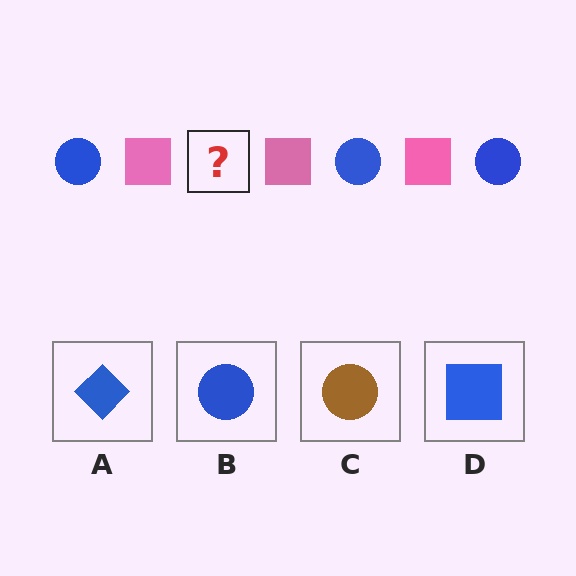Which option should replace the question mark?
Option B.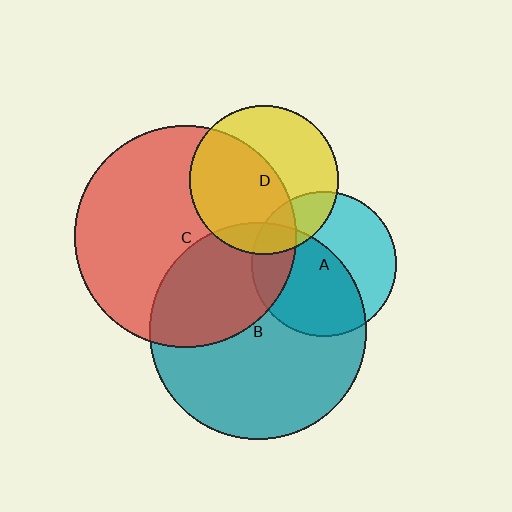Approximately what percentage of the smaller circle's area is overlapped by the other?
Approximately 35%.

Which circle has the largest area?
Circle C (red).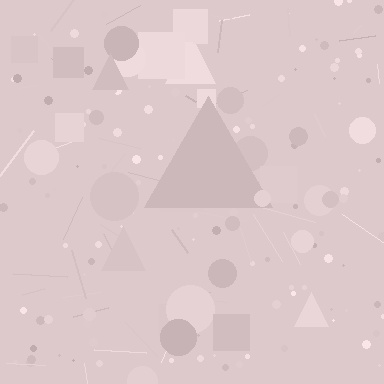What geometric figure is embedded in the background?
A triangle is embedded in the background.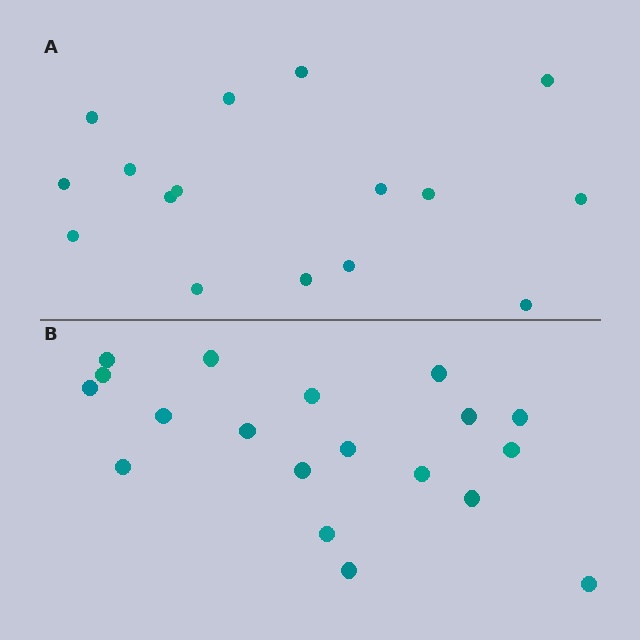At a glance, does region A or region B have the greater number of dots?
Region B (the bottom region) has more dots.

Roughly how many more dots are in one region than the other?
Region B has just a few more — roughly 2 or 3 more dots than region A.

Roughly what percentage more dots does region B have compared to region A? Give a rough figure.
About 20% more.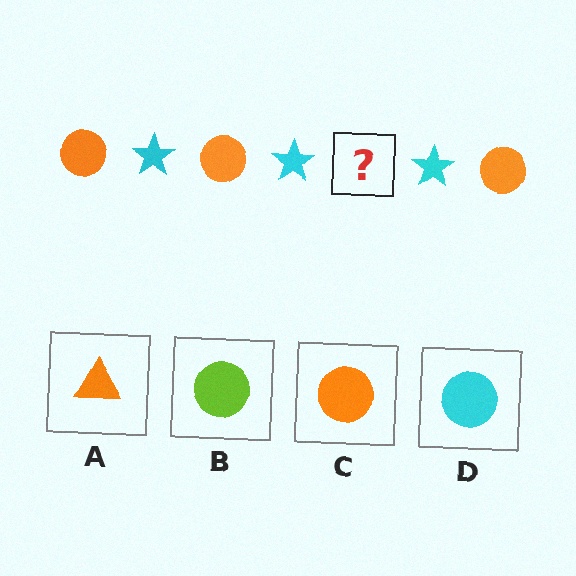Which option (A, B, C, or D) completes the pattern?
C.